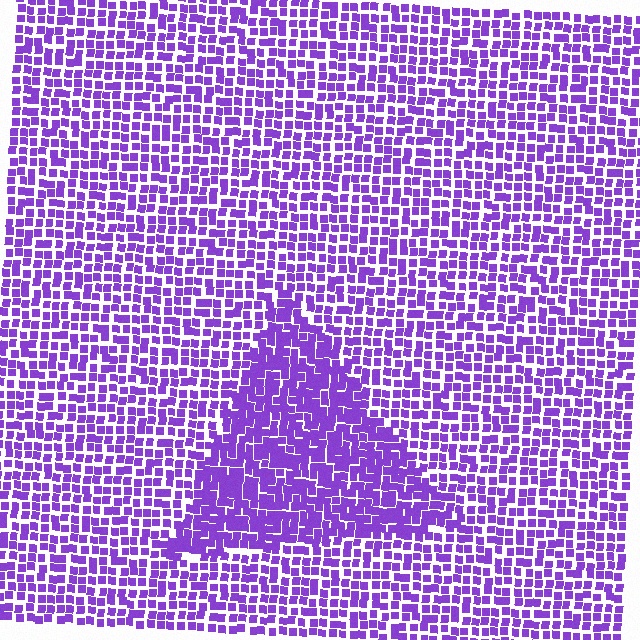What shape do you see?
I see a triangle.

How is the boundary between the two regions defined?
The boundary is defined by a change in element density (approximately 1.6x ratio). All elements are the same color, size, and shape.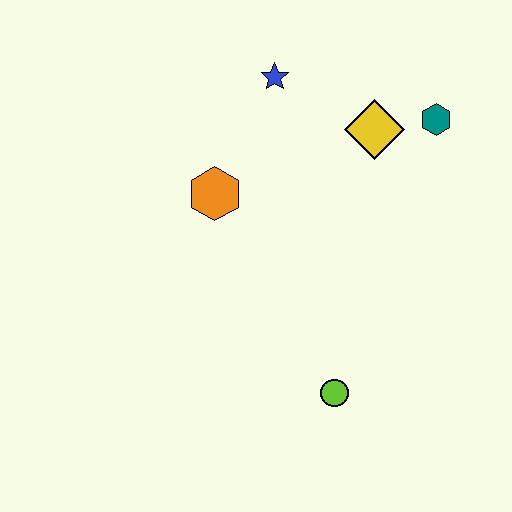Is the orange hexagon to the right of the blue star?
No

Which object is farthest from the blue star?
The lime circle is farthest from the blue star.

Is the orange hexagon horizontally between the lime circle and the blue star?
No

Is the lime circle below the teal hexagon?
Yes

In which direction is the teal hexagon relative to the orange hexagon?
The teal hexagon is to the right of the orange hexagon.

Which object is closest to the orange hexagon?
The blue star is closest to the orange hexagon.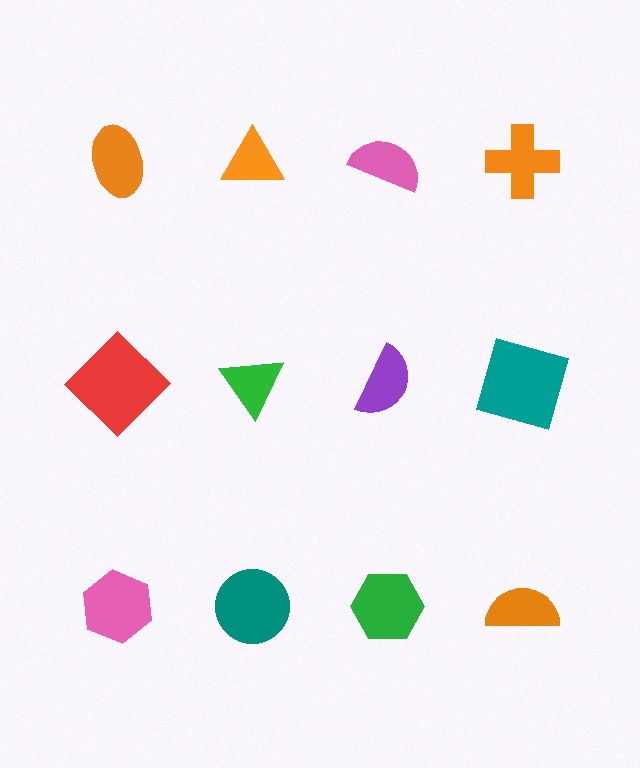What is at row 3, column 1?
A pink hexagon.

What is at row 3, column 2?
A teal circle.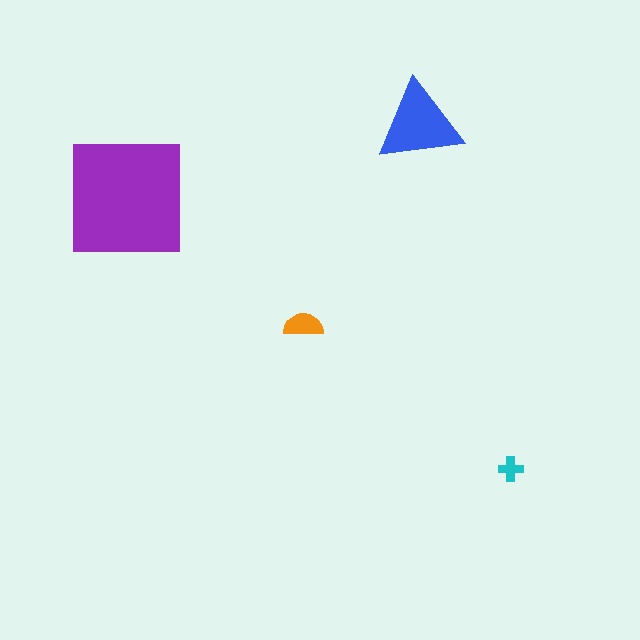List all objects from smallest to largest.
The cyan cross, the orange semicircle, the blue triangle, the purple square.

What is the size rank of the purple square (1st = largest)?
1st.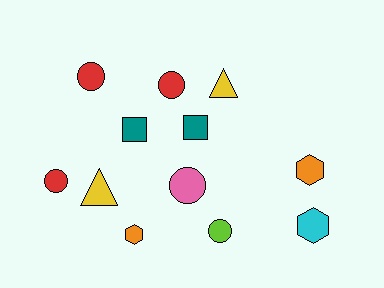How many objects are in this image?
There are 12 objects.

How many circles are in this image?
There are 5 circles.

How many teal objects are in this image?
There are 2 teal objects.